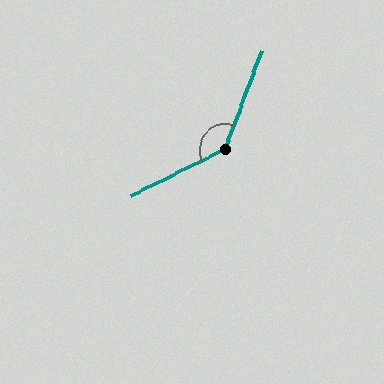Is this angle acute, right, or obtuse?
It is obtuse.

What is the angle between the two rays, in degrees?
Approximately 137 degrees.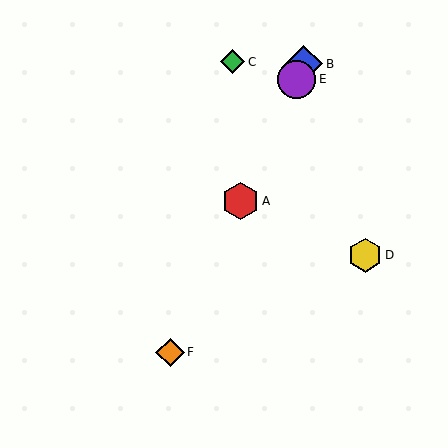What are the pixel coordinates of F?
Object F is at (170, 352).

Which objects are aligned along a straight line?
Objects A, B, E, F are aligned along a straight line.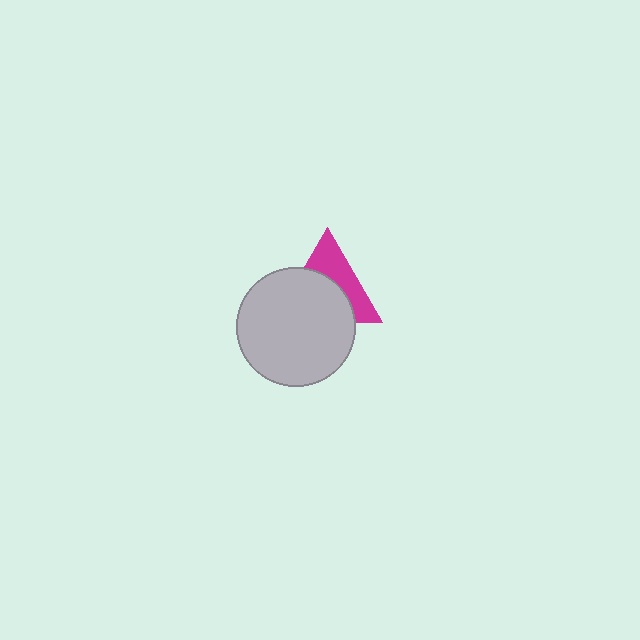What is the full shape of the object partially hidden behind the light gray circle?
The partially hidden object is a magenta triangle.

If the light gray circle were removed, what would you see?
You would see the complete magenta triangle.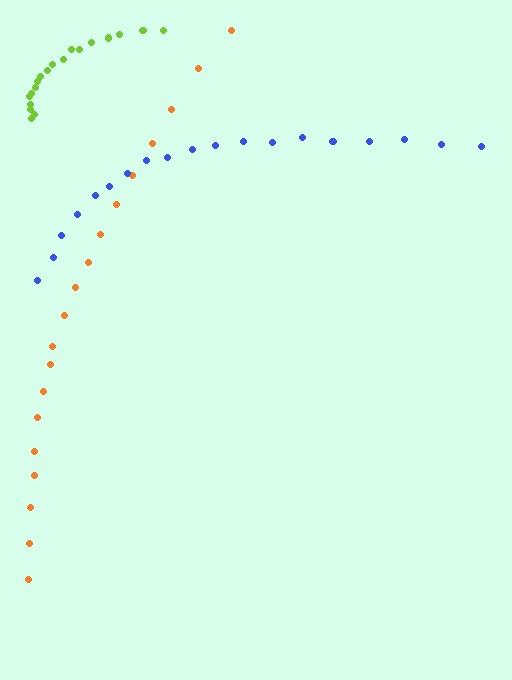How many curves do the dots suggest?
There are 3 distinct paths.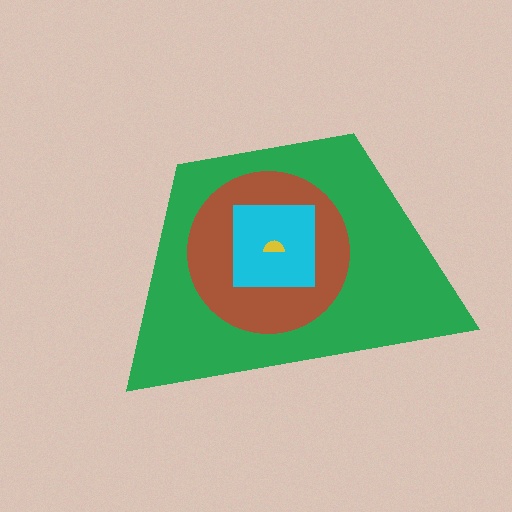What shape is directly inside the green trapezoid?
The brown circle.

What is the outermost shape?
The green trapezoid.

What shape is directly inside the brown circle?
The cyan square.